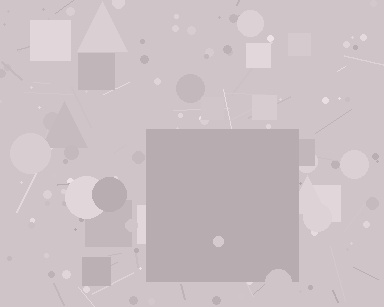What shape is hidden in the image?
A square is hidden in the image.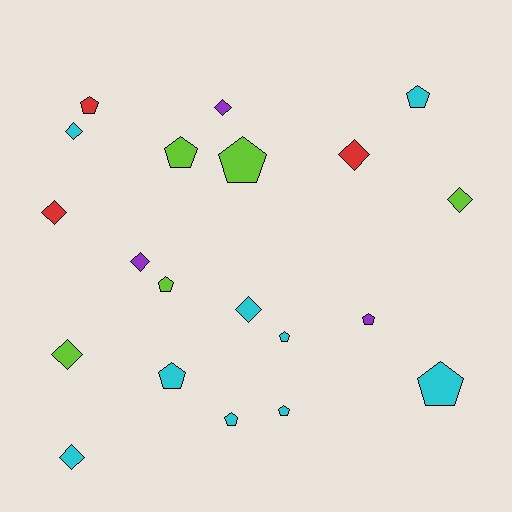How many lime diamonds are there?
There are 2 lime diamonds.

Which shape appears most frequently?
Pentagon, with 11 objects.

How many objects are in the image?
There are 20 objects.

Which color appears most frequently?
Cyan, with 9 objects.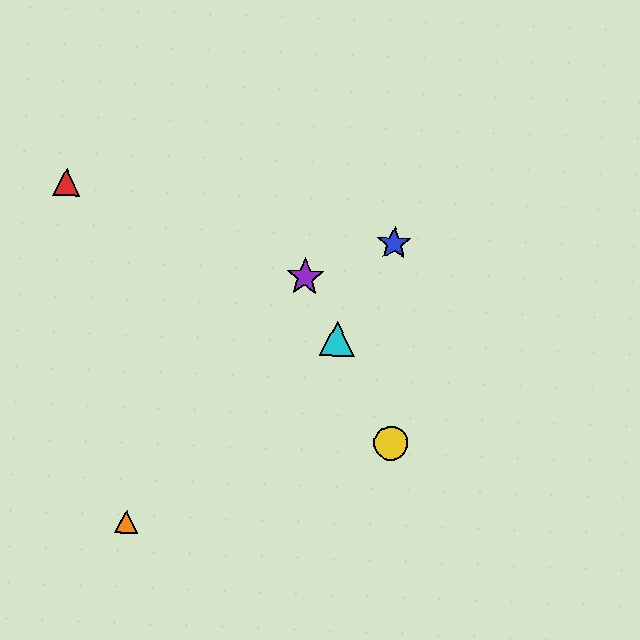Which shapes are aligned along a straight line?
The green circle, the yellow circle, the purple star, the cyan triangle are aligned along a straight line.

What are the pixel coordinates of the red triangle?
The red triangle is at (66, 183).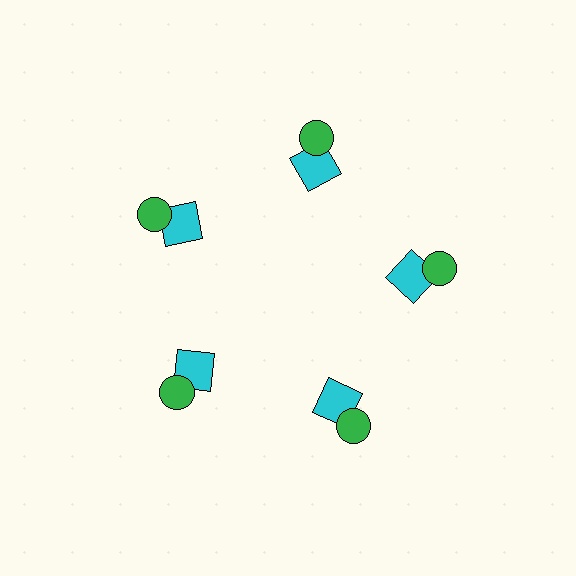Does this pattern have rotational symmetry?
Yes, this pattern has 5-fold rotational symmetry. It looks the same after rotating 72 degrees around the center.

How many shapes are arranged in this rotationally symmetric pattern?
There are 10 shapes, arranged in 5 groups of 2.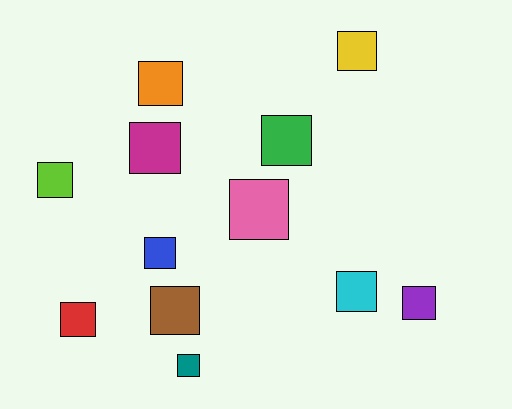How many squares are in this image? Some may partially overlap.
There are 12 squares.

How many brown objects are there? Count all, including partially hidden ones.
There is 1 brown object.